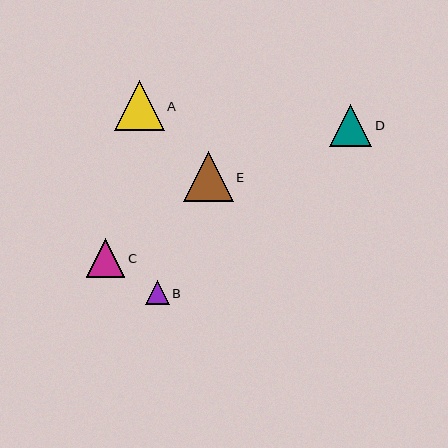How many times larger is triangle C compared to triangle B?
Triangle C is approximately 1.6 times the size of triangle B.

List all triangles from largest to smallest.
From largest to smallest: A, E, D, C, B.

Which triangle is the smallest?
Triangle B is the smallest with a size of approximately 24 pixels.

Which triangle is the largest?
Triangle A is the largest with a size of approximately 50 pixels.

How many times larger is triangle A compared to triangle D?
Triangle A is approximately 1.2 times the size of triangle D.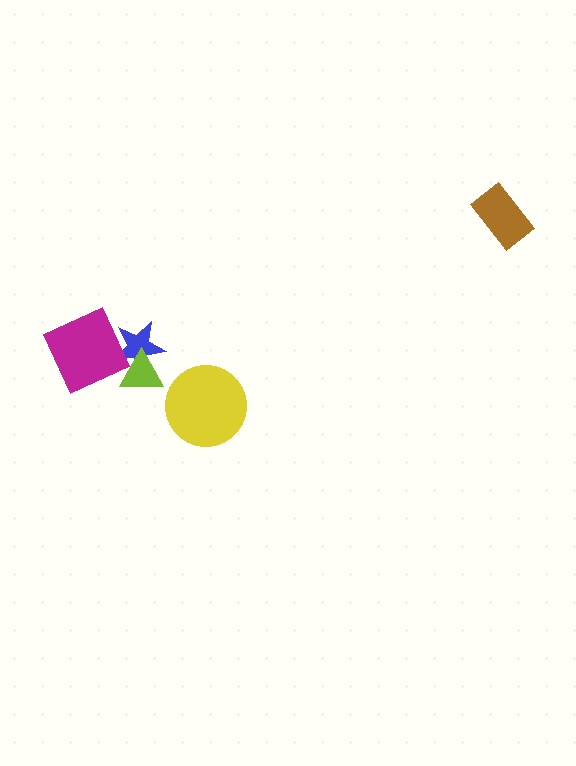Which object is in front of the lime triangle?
The magenta diamond is in front of the lime triangle.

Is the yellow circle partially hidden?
No, no other shape covers it.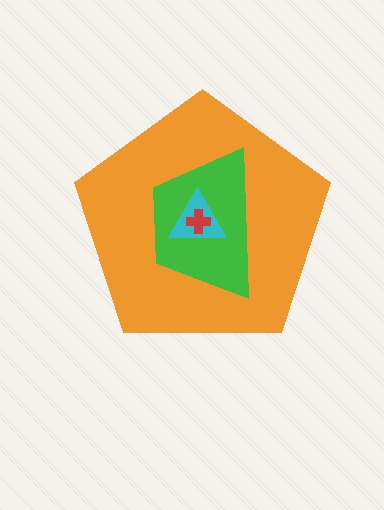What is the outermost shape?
The orange pentagon.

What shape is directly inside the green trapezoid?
The cyan triangle.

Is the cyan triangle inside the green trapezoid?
Yes.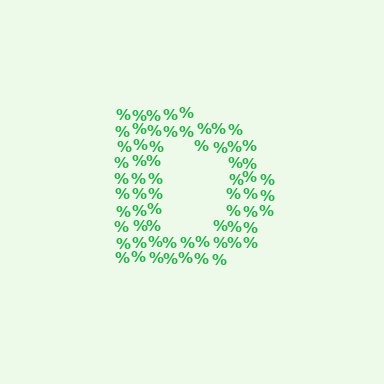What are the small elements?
The small elements are percent signs.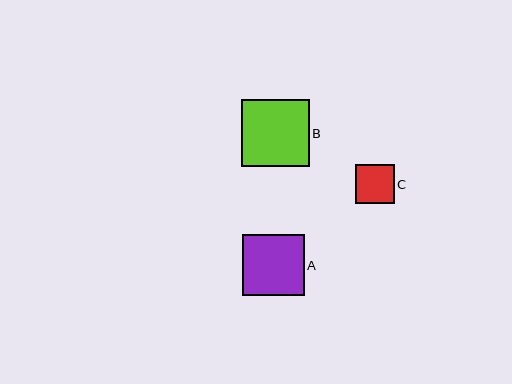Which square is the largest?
Square B is the largest with a size of approximately 68 pixels.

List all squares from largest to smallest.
From largest to smallest: B, A, C.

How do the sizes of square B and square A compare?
Square B and square A are approximately the same size.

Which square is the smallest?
Square C is the smallest with a size of approximately 38 pixels.